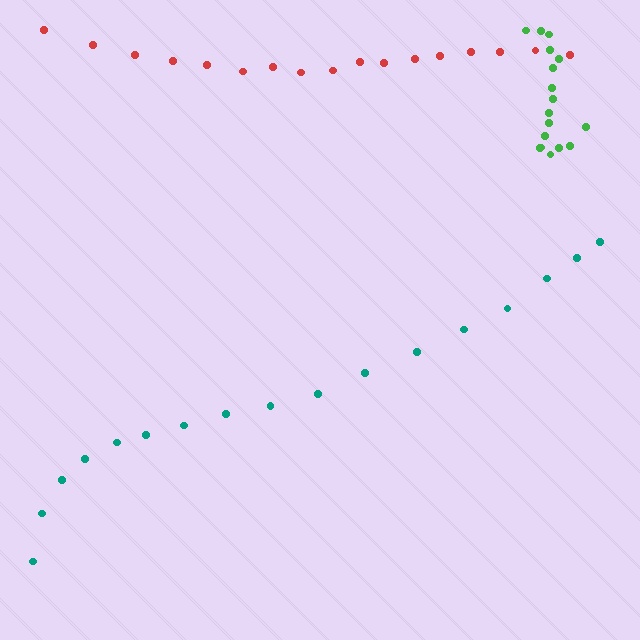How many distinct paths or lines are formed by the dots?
There are 3 distinct paths.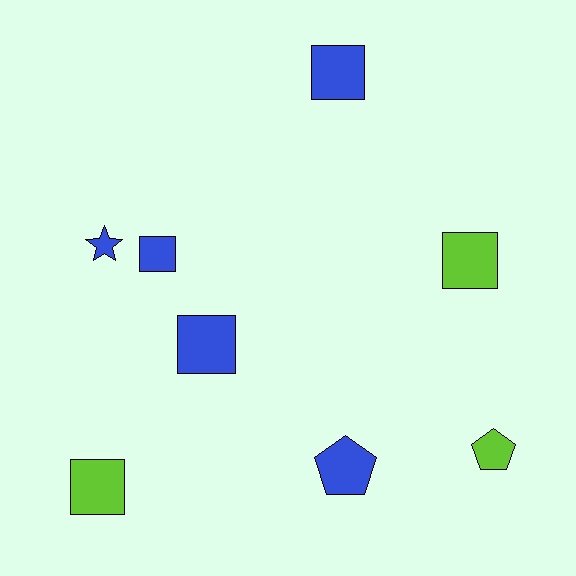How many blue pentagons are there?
There is 1 blue pentagon.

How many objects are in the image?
There are 8 objects.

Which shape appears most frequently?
Square, with 5 objects.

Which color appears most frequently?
Blue, with 5 objects.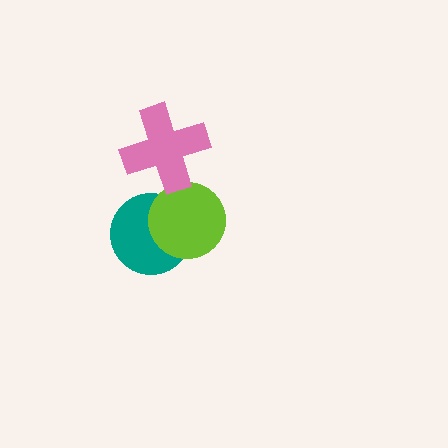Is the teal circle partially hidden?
Yes, it is partially covered by another shape.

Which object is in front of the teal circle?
The lime circle is in front of the teal circle.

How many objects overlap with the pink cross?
0 objects overlap with the pink cross.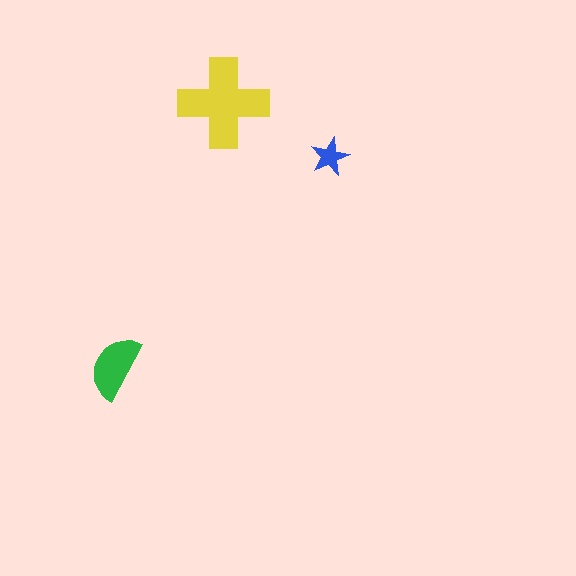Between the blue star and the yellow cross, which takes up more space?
The yellow cross.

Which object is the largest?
The yellow cross.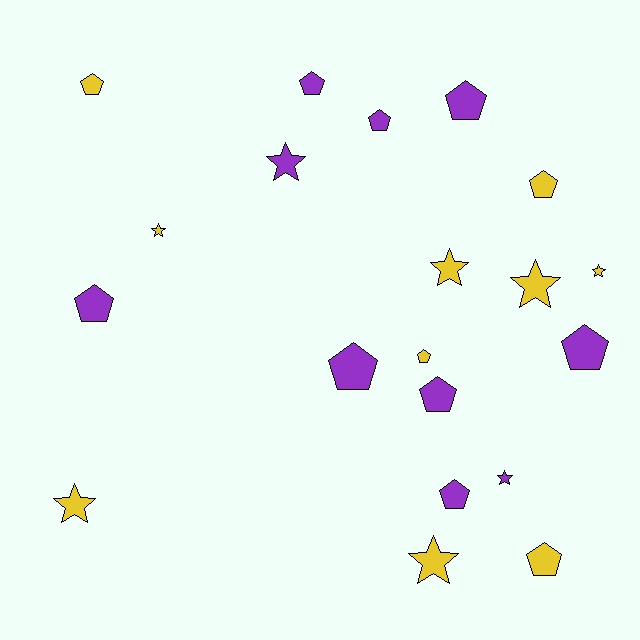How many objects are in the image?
There are 20 objects.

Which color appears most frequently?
Purple, with 10 objects.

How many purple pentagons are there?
There are 8 purple pentagons.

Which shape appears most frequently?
Pentagon, with 12 objects.